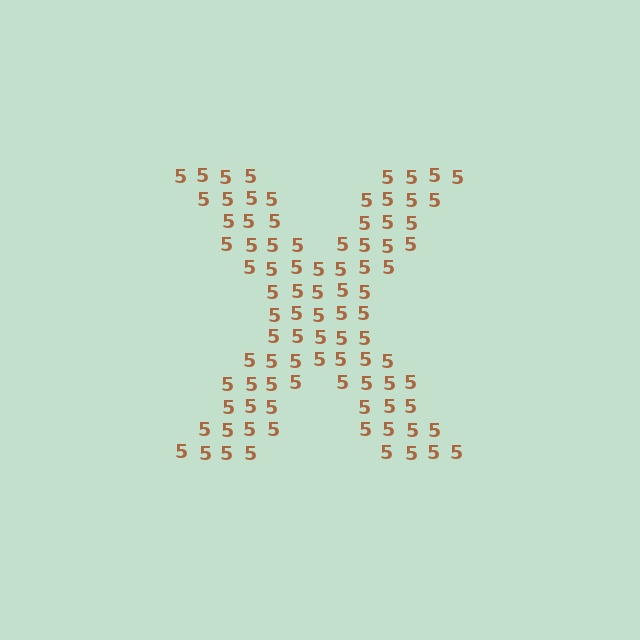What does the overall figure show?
The overall figure shows the letter X.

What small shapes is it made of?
It is made of small digit 5's.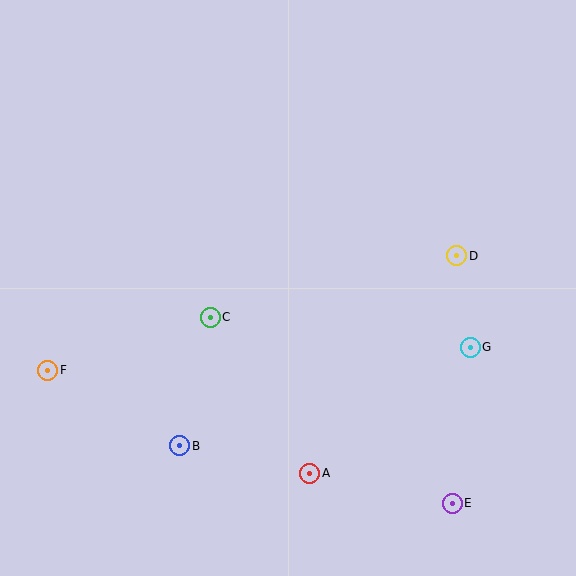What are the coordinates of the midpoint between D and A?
The midpoint between D and A is at (383, 365).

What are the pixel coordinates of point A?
Point A is at (310, 473).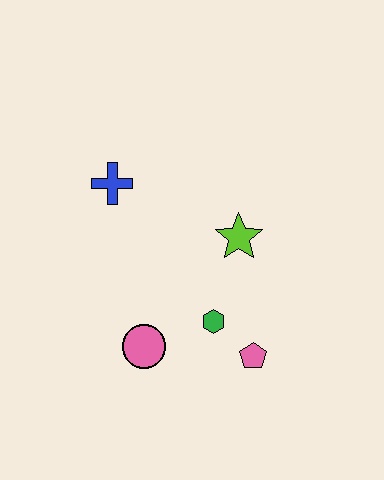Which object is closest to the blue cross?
The lime star is closest to the blue cross.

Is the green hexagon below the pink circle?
No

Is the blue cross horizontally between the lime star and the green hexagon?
No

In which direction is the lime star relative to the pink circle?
The lime star is above the pink circle.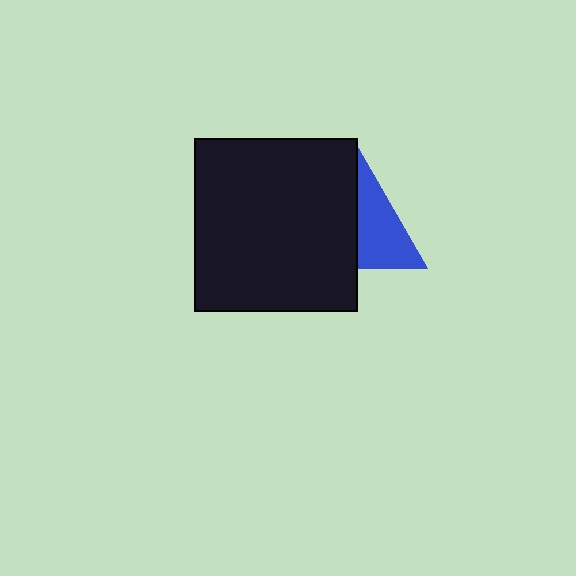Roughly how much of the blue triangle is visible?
About half of it is visible (roughly 51%).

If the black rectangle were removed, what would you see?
You would see the complete blue triangle.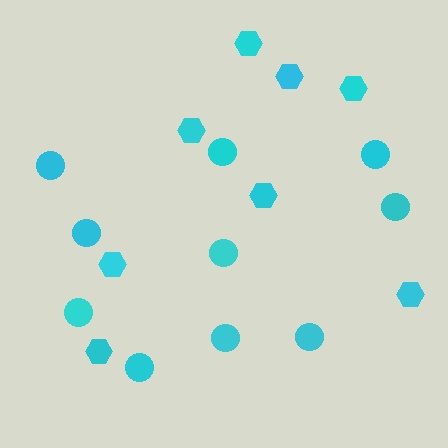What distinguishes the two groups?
There are 2 groups: one group of circles (10) and one group of hexagons (8).